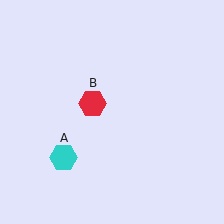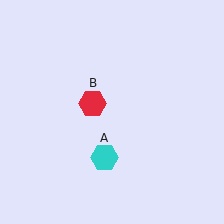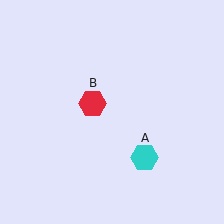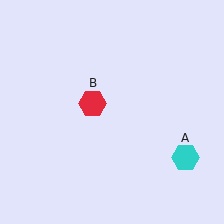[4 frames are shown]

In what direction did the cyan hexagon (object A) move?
The cyan hexagon (object A) moved right.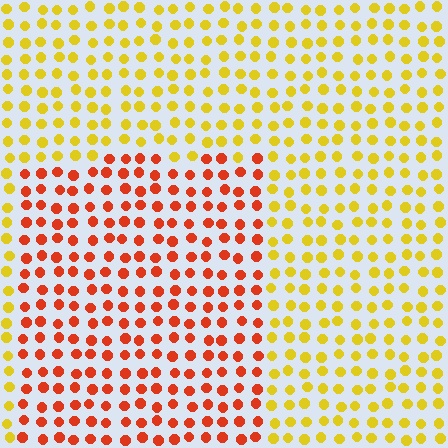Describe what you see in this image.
The image is filled with small yellow elements in a uniform arrangement. A rectangle-shaped region is visible where the elements are tinted to a slightly different hue, forming a subtle color boundary.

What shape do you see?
I see a rectangle.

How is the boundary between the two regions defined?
The boundary is defined purely by a slight shift in hue (about 45 degrees). Spacing, size, and orientation are identical on both sides.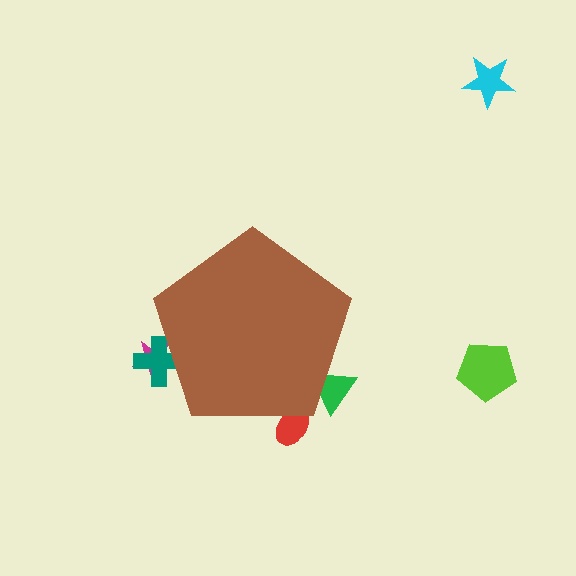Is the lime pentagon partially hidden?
No, the lime pentagon is fully visible.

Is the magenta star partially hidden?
Yes, the magenta star is partially hidden behind the brown pentagon.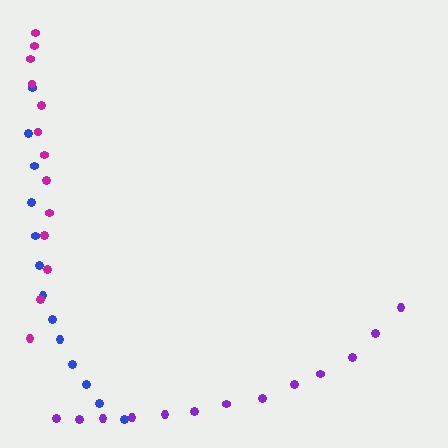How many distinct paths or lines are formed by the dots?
There are 3 distinct paths.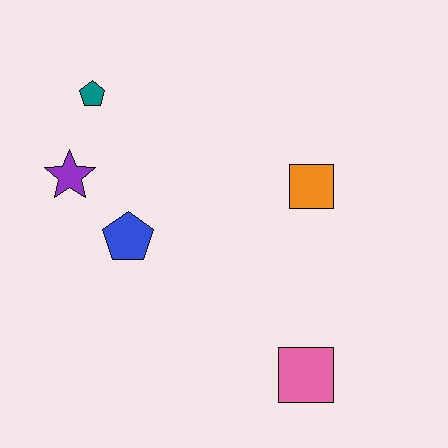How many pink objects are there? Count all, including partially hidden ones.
There is 1 pink object.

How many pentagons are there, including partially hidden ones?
There are 2 pentagons.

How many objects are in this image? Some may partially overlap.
There are 5 objects.